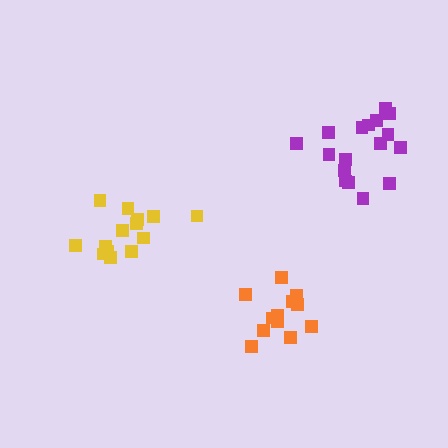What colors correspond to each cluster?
The clusters are colored: yellow, orange, purple.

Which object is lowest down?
The orange cluster is bottommost.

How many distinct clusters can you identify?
There are 3 distinct clusters.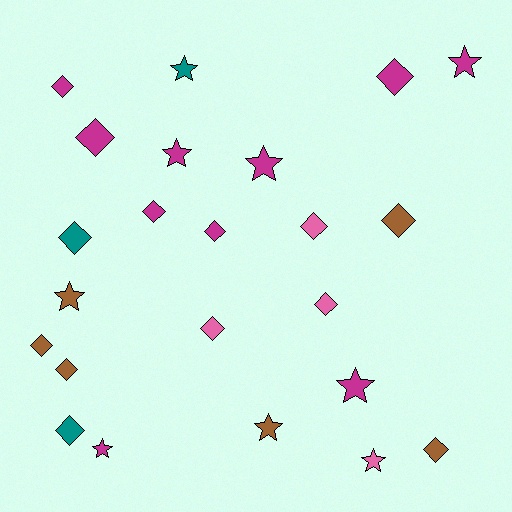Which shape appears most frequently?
Diamond, with 14 objects.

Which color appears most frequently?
Magenta, with 10 objects.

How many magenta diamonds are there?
There are 5 magenta diamonds.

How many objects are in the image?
There are 23 objects.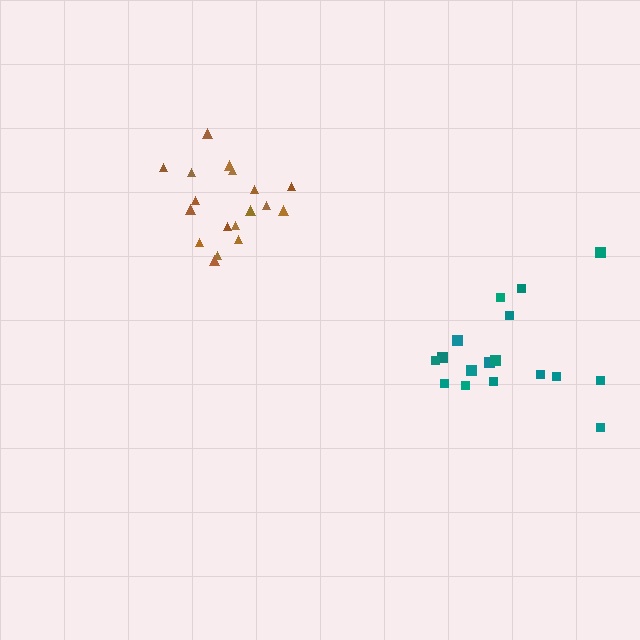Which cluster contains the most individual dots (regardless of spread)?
Brown (18).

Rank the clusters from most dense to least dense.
brown, teal.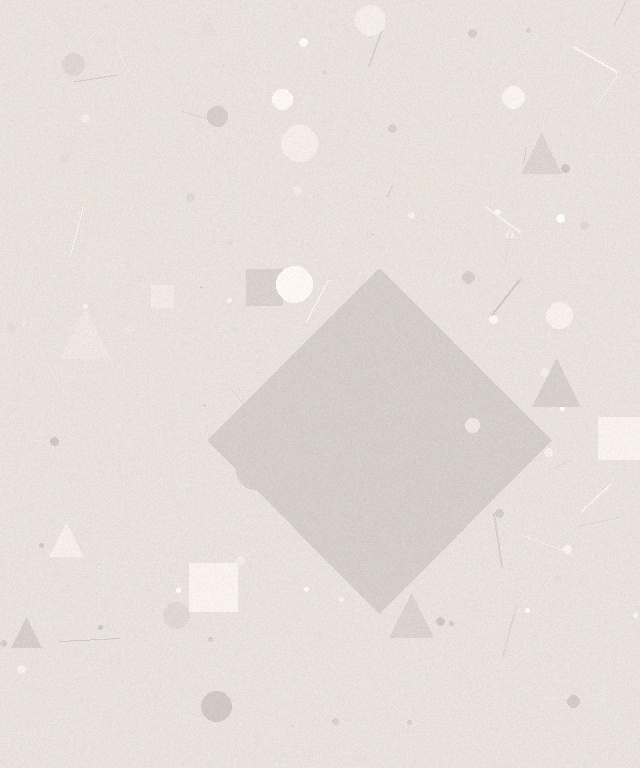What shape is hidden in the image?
A diamond is hidden in the image.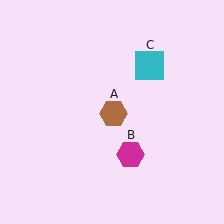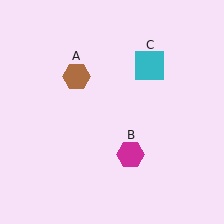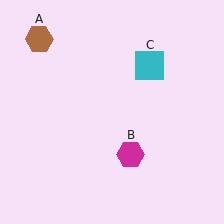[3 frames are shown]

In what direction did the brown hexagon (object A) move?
The brown hexagon (object A) moved up and to the left.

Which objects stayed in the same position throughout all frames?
Magenta hexagon (object B) and cyan square (object C) remained stationary.